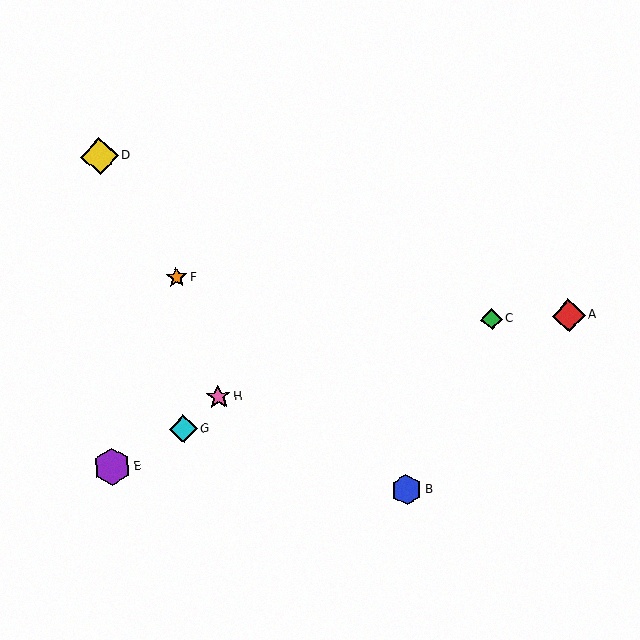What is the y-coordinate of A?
Object A is at y≈316.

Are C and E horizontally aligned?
No, C is at y≈319 and E is at y≈467.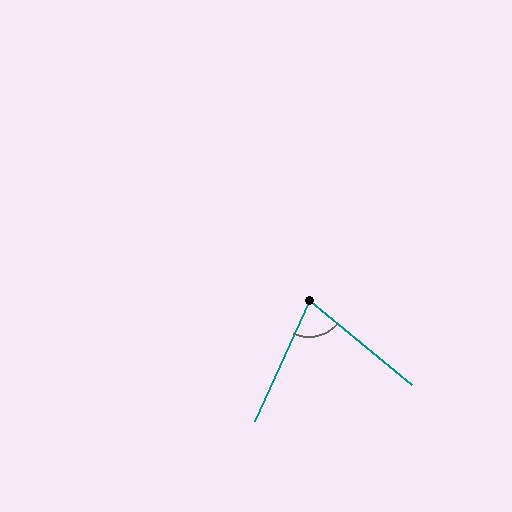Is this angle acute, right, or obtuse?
It is acute.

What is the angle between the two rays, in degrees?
Approximately 75 degrees.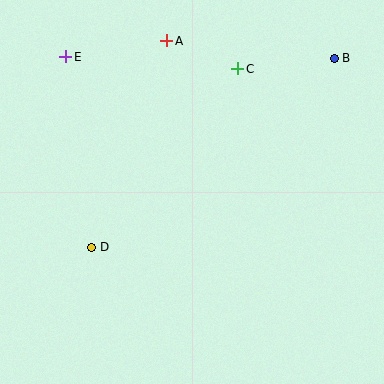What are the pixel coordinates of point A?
Point A is at (167, 41).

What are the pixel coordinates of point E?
Point E is at (66, 57).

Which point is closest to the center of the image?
Point D at (92, 247) is closest to the center.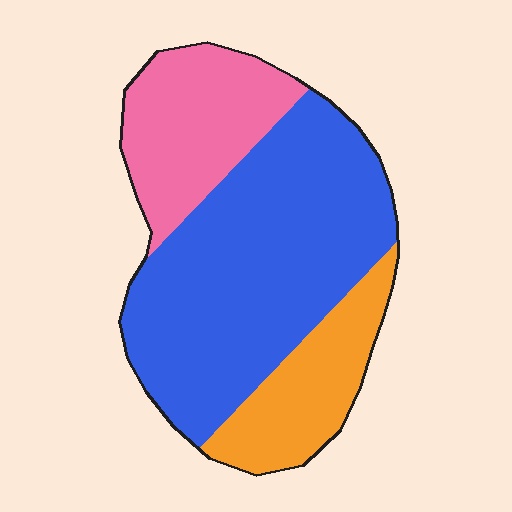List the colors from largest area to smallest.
From largest to smallest: blue, pink, orange.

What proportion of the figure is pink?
Pink takes up less than a quarter of the figure.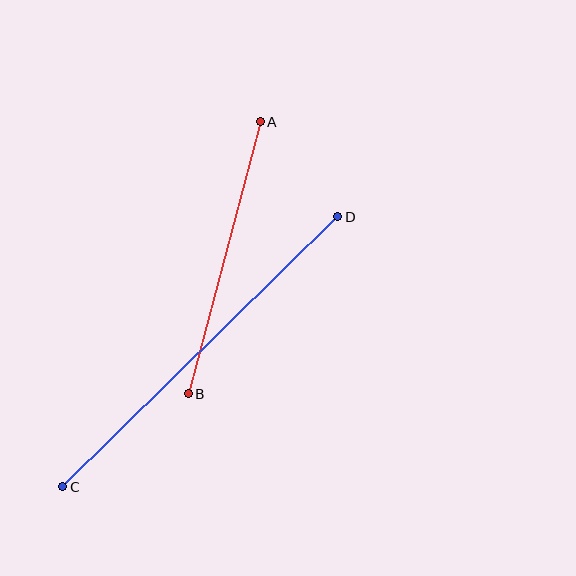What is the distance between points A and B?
The distance is approximately 281 pixels.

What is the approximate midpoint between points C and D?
The midpoint is at approximately (200, 352) pixels.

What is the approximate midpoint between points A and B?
The midpoint is at approximately (224, 258) pixels.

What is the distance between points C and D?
The distance is approximately 386 pixels.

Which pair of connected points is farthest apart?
Points C and D are farthest apart.